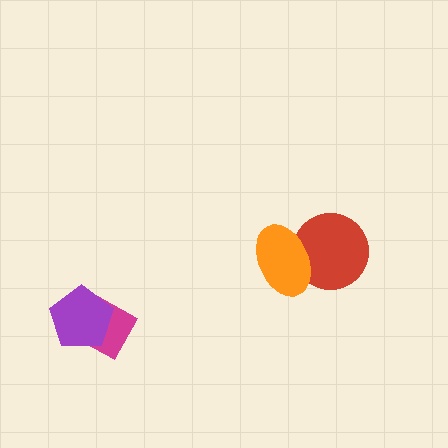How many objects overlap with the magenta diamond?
1 object overlaps with the magenta diamond.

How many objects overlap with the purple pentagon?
1 object overlaps with the purple pentagon.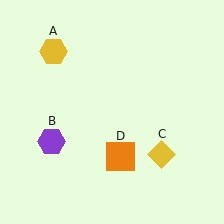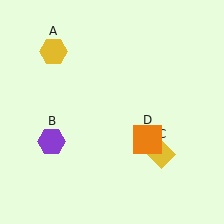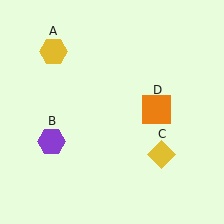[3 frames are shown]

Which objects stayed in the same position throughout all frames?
Yellow hexagon (object A) and purple hexagon (object B) and yellow diamond (object C) remained stationary.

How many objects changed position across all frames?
1 object changed position: orange square (object D).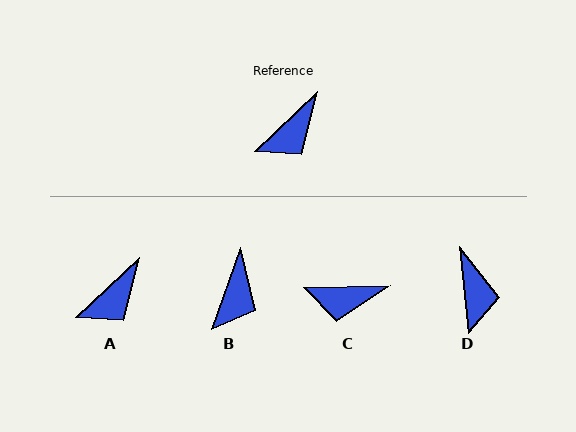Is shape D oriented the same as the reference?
No, it is off by about 52 degrees.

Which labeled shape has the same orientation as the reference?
A.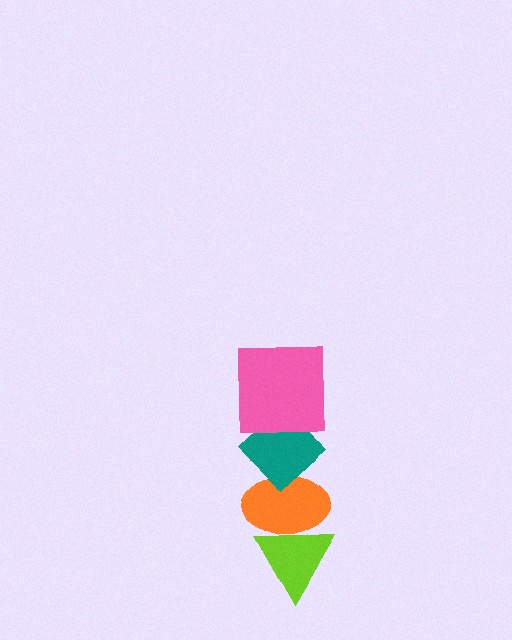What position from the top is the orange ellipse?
The orange ellipse is 3rd from the top.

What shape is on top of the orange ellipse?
The teal diamond is on top of the orange ellipse.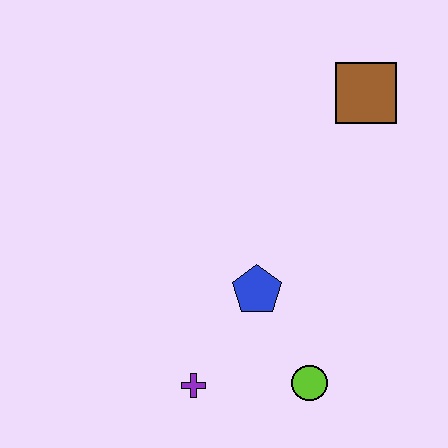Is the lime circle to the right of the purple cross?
Yes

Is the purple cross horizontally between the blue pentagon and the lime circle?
No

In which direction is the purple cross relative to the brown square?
The purple cross is below the brown square.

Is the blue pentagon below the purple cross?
No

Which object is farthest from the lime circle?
The brown square is farthest from the lime circle.